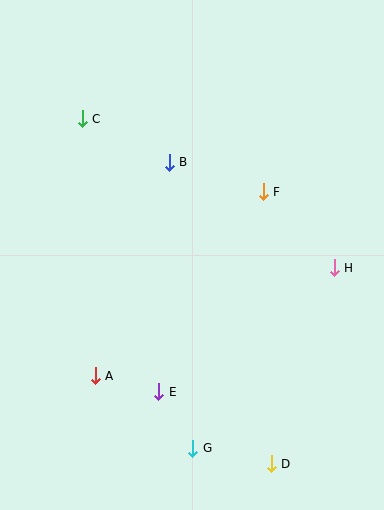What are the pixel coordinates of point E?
Point E is at (159, 392).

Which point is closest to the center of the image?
Point F at (263, 192) is closest to the center.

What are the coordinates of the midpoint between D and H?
The midpoint between D and H is at (303, 366).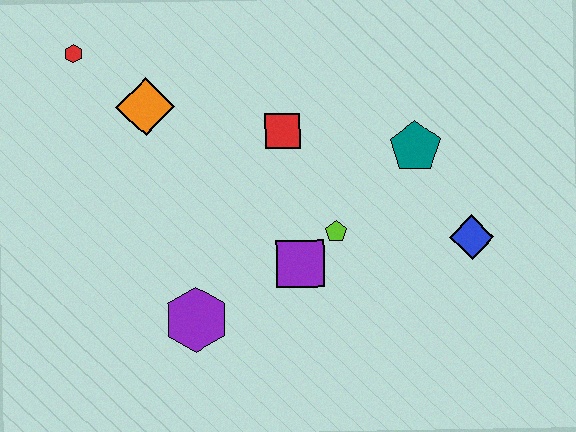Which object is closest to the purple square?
The lime pentagon is closest to the purple square.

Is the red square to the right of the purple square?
No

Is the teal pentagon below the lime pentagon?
No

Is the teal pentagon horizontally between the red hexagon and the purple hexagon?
No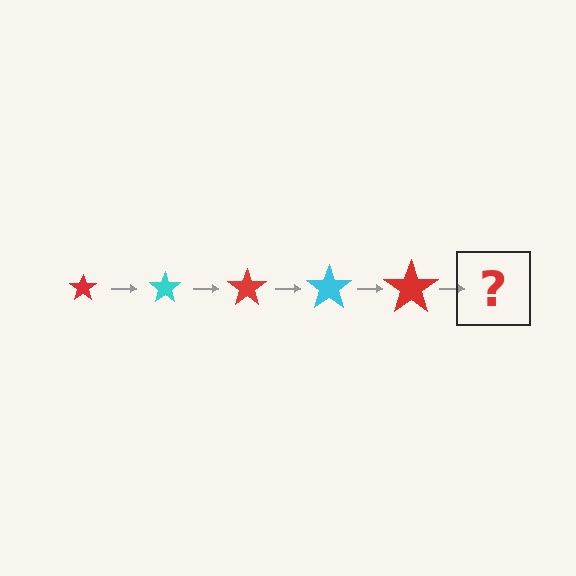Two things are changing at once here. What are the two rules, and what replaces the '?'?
The two rules are that the star grows larger each step and the color cycles through red and cyan. The '?' should be a cyan star, larger than the previous one.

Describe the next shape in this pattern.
It should be a cyan star, larger than the previous one.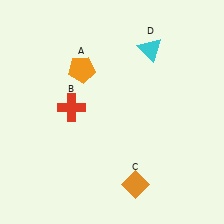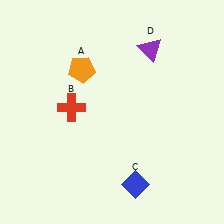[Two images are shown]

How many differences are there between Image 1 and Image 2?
There are 2 differences between the two images.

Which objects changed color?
C changed from orange to blue. D changed from cyan to purple.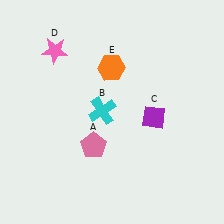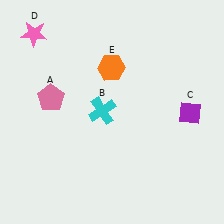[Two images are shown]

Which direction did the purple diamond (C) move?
The purple diamond (C) moved right.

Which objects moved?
The objects that moved are: the pink pentagon (A), the purple diamond (C), the pink star (D).